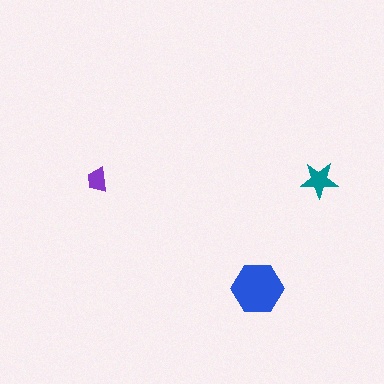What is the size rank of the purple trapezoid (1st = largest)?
3rd.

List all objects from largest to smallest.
The blue hexagon, the teal star, the purple trapezoid.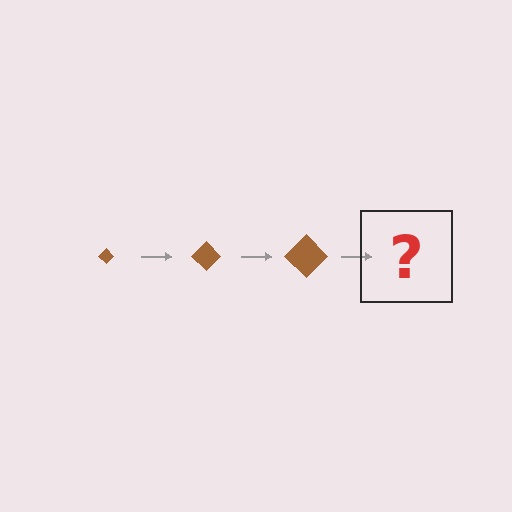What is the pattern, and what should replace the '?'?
The pattern is that the diamond gets progressively larger each step. The '?' should be a brown diamond, larger than the previous one.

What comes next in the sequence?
The next element should be a brown diamond, larger than the previous one.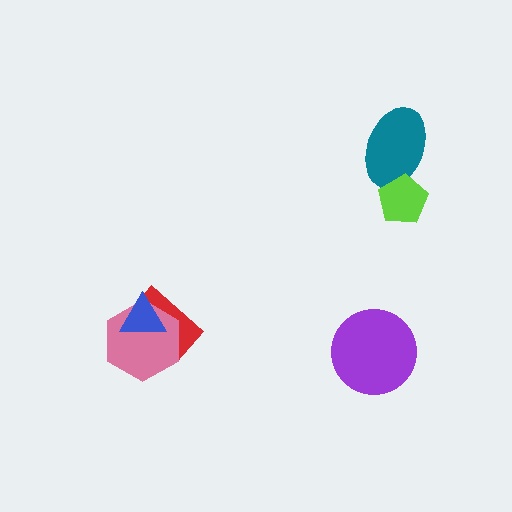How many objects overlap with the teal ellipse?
1 object overlaps with the teal ellipse.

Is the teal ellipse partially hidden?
Yes, it is partially covered by another shape.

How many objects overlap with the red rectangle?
2 objects overlap with the red rectangle.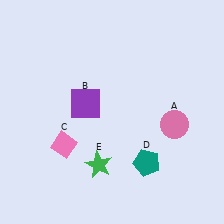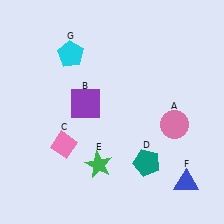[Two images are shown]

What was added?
A blue triangle (F), a cyan pentagon (G) were added in Image 2.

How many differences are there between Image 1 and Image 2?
There are 2 differences between the two images.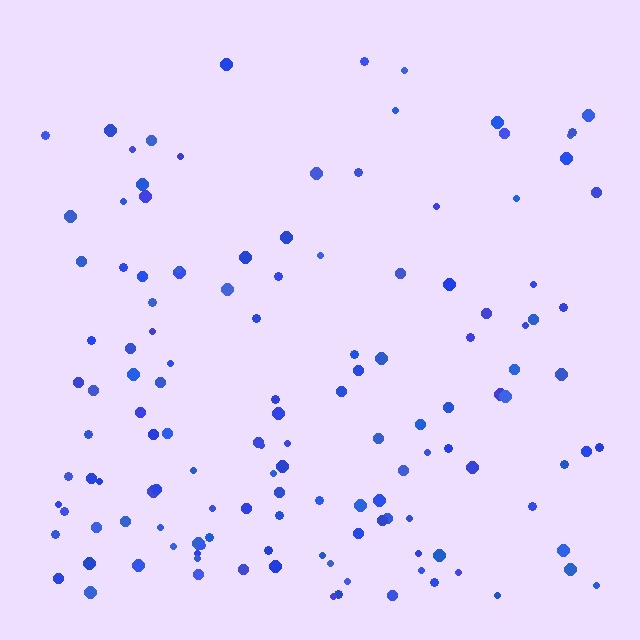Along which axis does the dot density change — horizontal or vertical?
Vertical.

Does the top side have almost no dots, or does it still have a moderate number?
Still a moderate number, just noticeably fewer than the bottom.